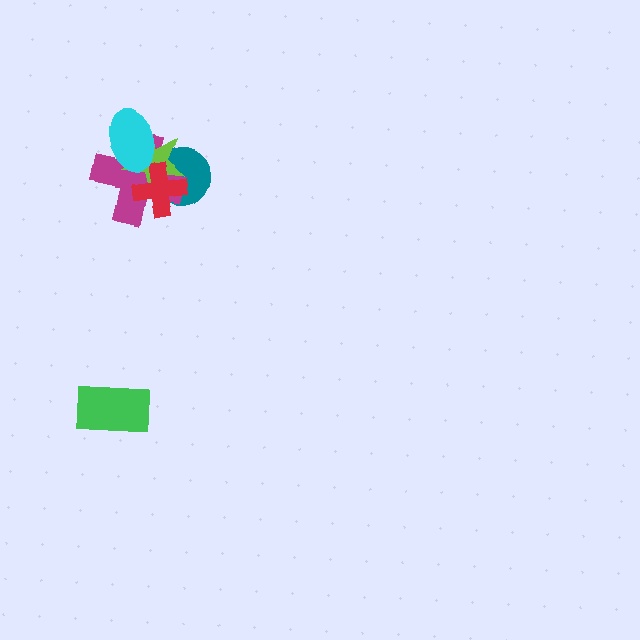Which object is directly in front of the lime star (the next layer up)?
The red cross is directly in front of the lime star.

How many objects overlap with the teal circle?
3 objects overlap with the teal circle.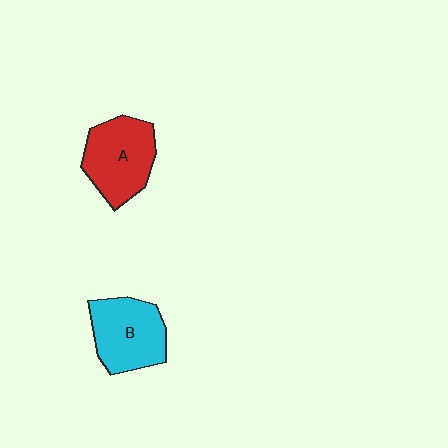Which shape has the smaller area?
Shape B (cyan).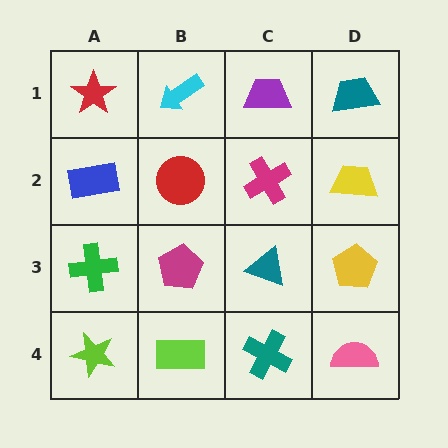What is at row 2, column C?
A magenta cross.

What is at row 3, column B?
A magenta pentagon.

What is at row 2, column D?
A yellow trapezoid.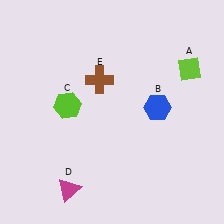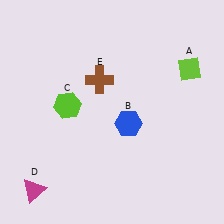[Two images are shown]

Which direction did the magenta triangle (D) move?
The magenta triangle (D) moved left.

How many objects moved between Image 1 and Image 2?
2 objects moved between the two images.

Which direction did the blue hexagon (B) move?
The blue hexagon (B) moved left.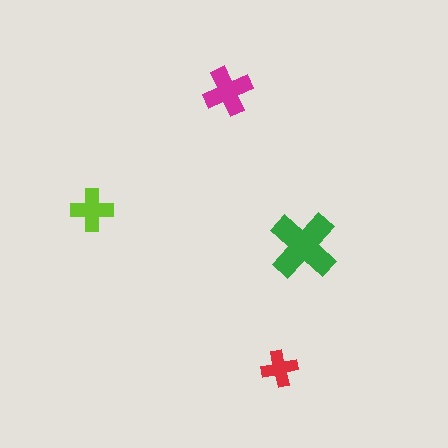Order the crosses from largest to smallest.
the green one, the magenta one, the lime one, the red one.